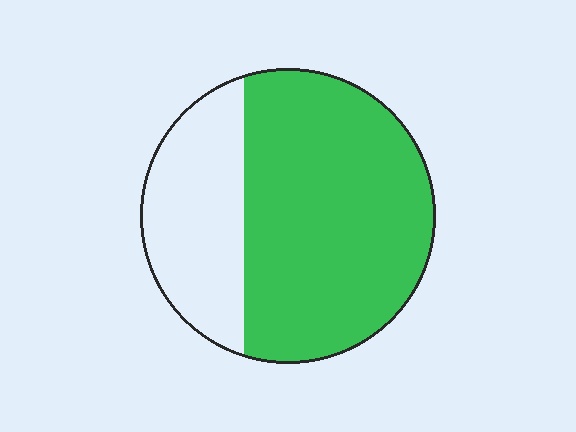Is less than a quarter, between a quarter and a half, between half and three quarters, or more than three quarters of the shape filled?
Between half and three quarters.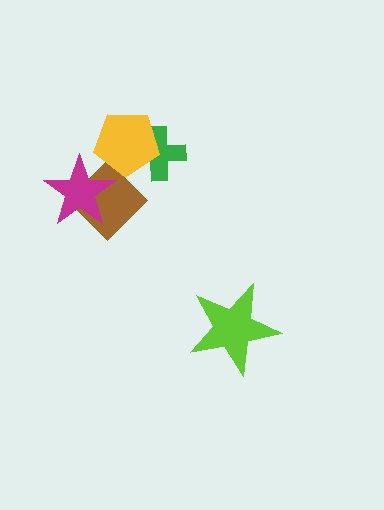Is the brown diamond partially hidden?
Yes, it is partially covered by another shape.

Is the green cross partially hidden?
Yes, it is partially covered by another shape.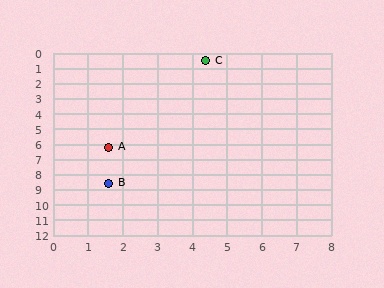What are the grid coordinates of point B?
Point B is at approximately (1.6, 8.6).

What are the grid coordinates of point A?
Point A is at approximately (1.6, 6.2).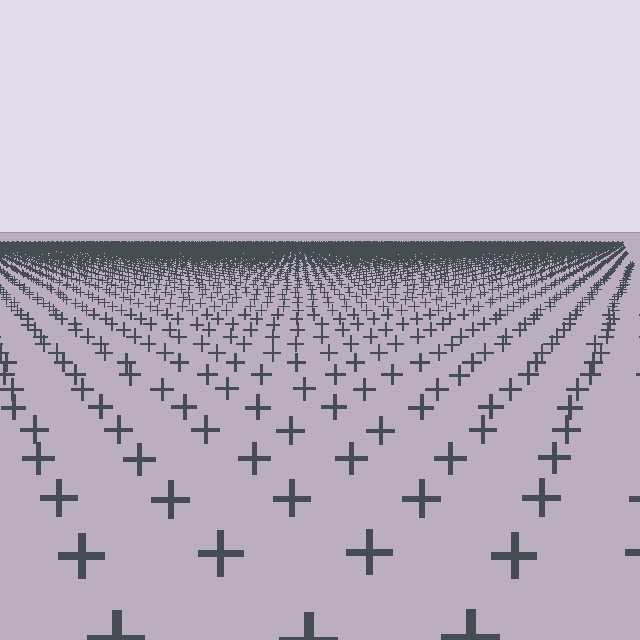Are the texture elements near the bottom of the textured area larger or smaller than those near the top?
Larger. Near the bottom, elements are closer to the viewer and appear at a bigger on-screen size.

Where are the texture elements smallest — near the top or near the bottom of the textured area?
Near the top.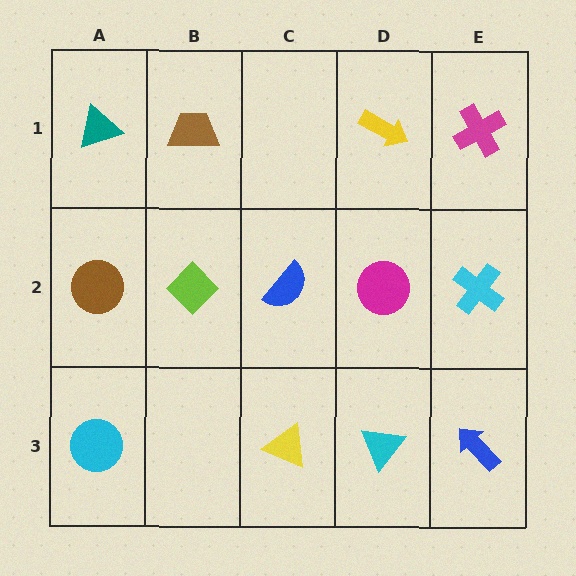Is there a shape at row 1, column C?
No, that cell is empty.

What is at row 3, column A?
A cyan circle.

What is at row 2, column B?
A lime diamond.